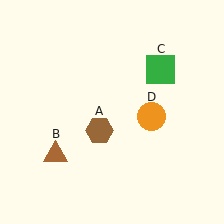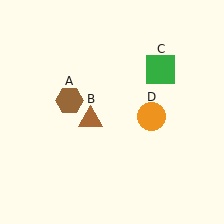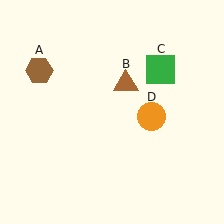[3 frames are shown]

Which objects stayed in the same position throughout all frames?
Green square (object C) and orange circle (object D) remained stationary.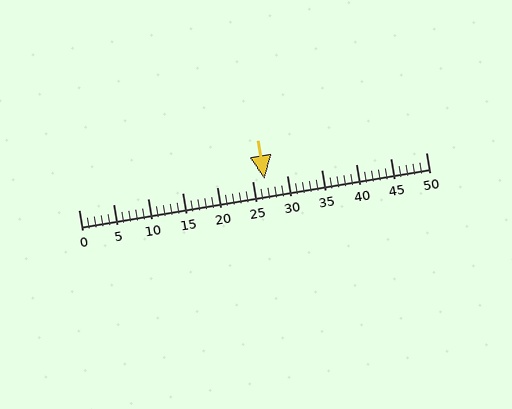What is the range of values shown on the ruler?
The ruler shows values from 0 to 50.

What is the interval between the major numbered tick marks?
The major tick marks are spaced 5 units apart.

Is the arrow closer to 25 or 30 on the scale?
The arrow is closer to 25.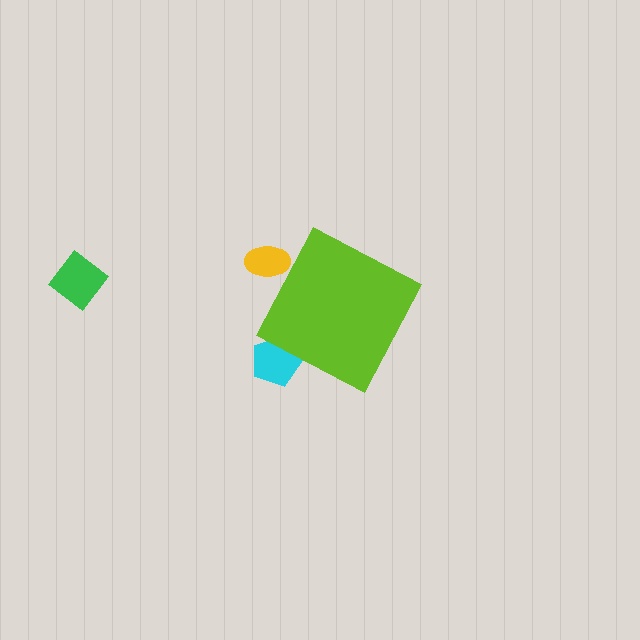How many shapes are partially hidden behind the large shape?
2 shapes are partially hidden.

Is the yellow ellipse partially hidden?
Yes, the yellow ellipse is partially hidden behind the lime diamond.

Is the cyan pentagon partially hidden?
Yes, the cyan pentagon is partially hidden behind the lime diamond.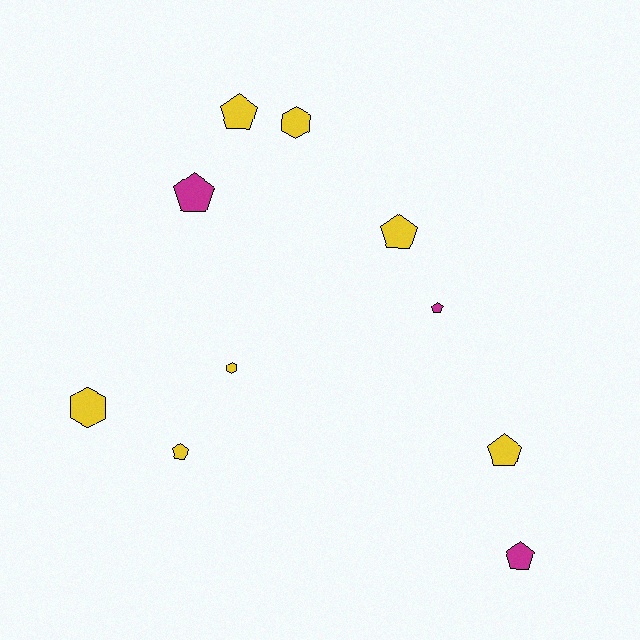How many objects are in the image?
There are 10 objects.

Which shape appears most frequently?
Pentagon, with 7 objects.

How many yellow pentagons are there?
There are 4 yellow pentagons.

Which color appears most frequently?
Yellow, with 7 objects.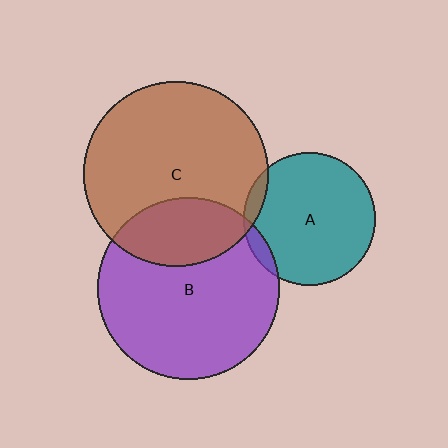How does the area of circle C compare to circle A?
Approximately 1.9 times.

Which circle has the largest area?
Circle C (brown).